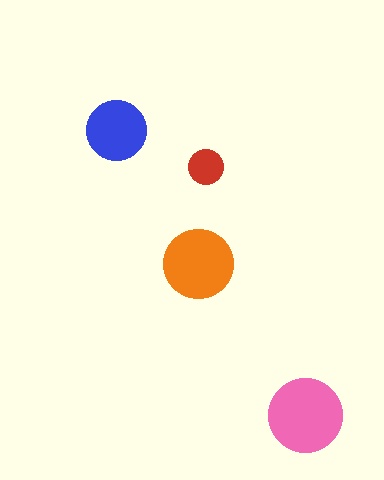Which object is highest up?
The blue circle is topmost.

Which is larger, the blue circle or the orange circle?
The orange one.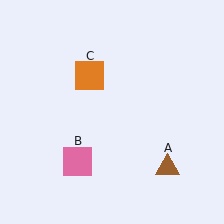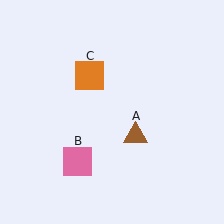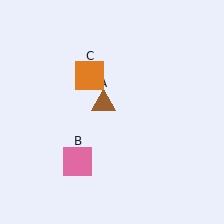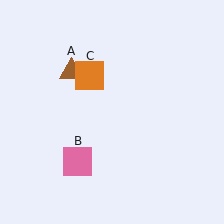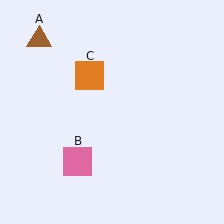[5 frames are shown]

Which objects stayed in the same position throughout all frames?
Pink square (object B) and orange square (object C) remained stationary.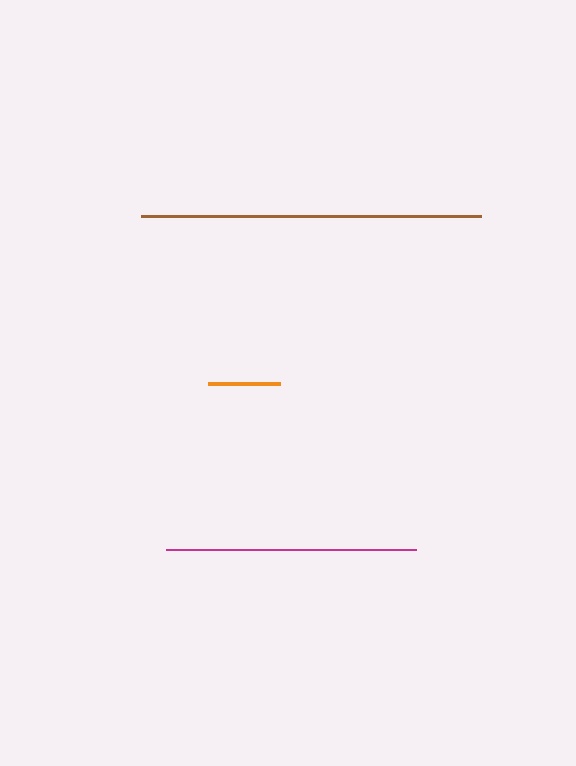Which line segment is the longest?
The brown line is the longest at approximately 340 pixels.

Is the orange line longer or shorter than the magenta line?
The magenta line is longer than the orange line.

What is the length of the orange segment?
The orange segment is approximately 72 pixels long.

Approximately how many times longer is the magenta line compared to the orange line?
The magenta line is approximately 3.5 times the length of the orange line.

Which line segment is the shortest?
The orange line is the shortest at approximately 72 pixels.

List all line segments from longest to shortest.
From longest to shortest: brown, magenta, orange.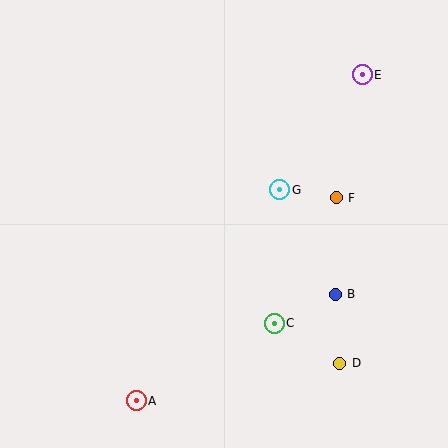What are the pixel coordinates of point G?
Point G is at (280, 190).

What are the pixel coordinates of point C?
Point C is at (274, 323).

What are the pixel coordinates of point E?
Point E is at (362, 75).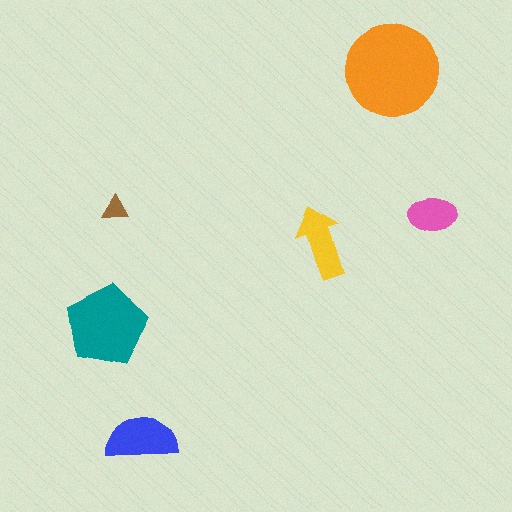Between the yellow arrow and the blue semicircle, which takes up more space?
The blue semicircle.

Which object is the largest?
The orange circle.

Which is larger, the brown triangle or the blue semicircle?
The blue semicircle.